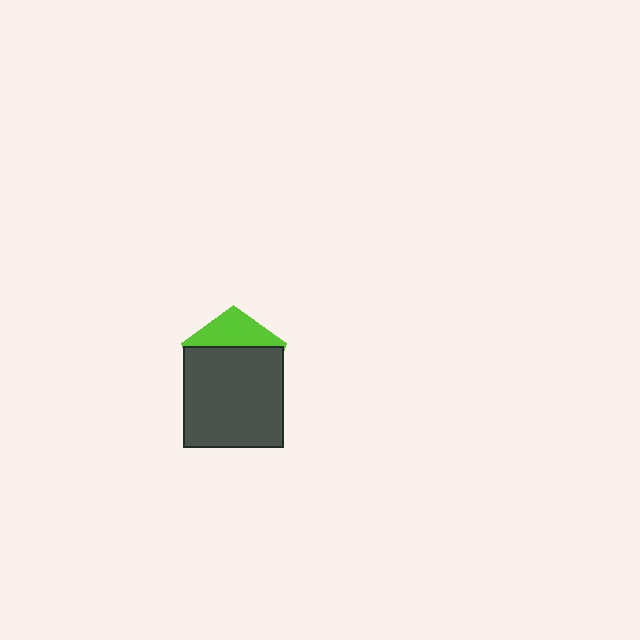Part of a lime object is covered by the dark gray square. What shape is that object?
It is a pentagon.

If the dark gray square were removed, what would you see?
You would see the complete lime pentagon.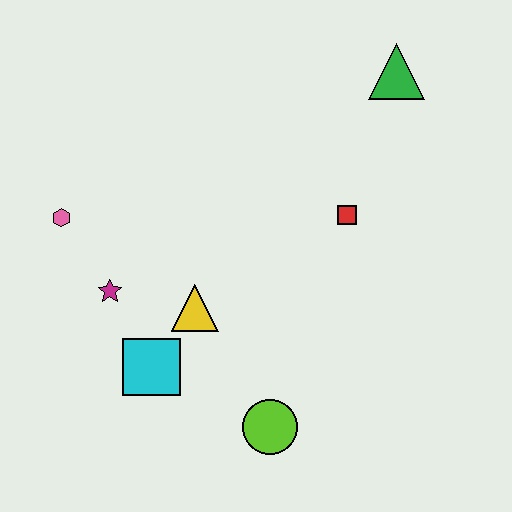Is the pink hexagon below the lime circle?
No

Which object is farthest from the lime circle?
The green triangle is farthest from the lime circle.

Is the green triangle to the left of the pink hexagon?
No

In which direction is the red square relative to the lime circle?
The red square is above the lime circle.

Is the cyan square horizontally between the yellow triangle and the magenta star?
Yes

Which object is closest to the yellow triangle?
The cyan square is closest to the yellow triangle.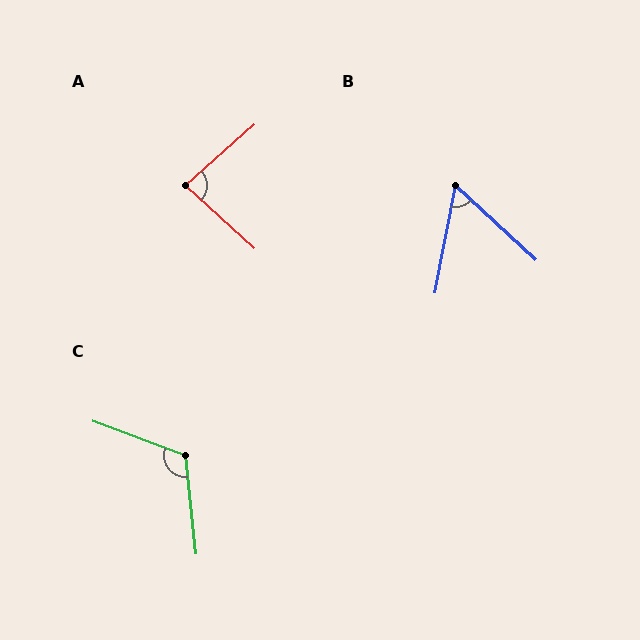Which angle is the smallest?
B, at approximately 58 degrees.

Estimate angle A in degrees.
Approximately 84 degrees.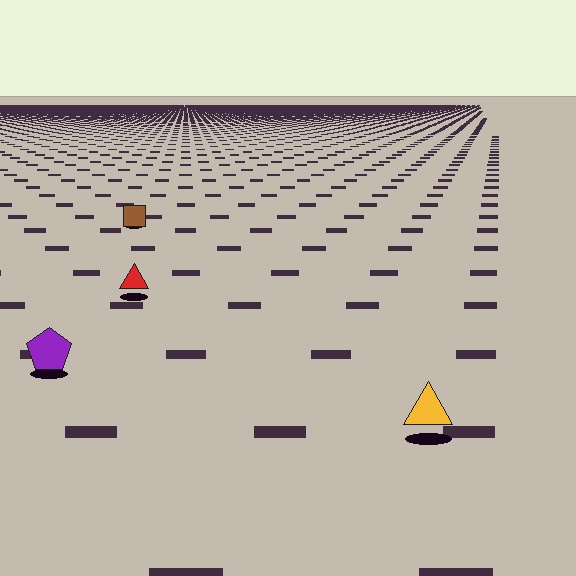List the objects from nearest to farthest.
From nearest to farthest: the yellow triangle, the purple pentagon, the red triangle, the brown square.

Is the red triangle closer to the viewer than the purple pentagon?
No. The purple pentagon is closer — you can tell from the texture gradient: the ground texture is coarser near it.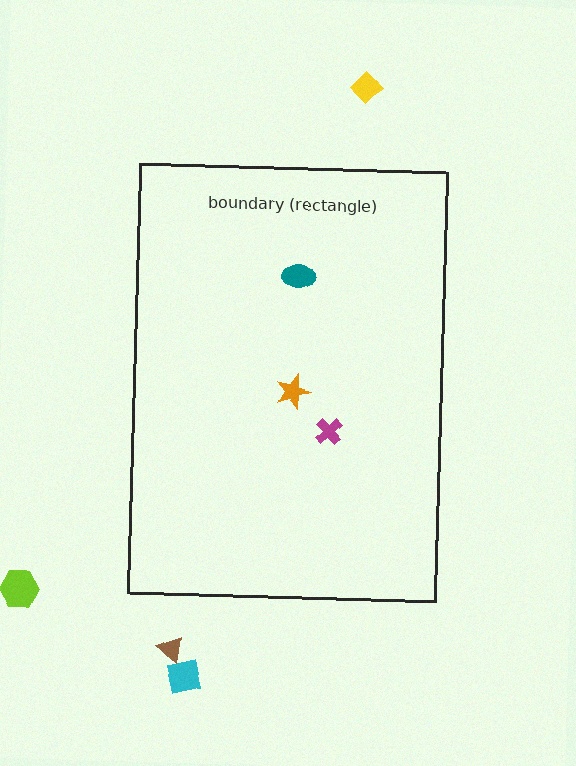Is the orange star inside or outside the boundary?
Inside.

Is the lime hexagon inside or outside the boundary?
Outside.